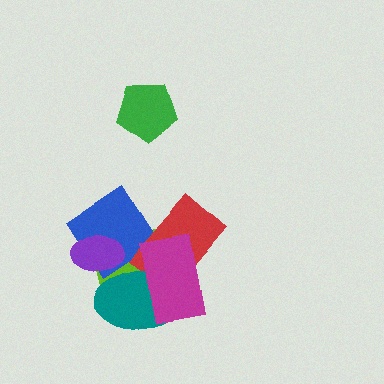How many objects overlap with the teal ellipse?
5 objects overlap with the teal ellipse.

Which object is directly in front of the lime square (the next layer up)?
The blue diamond is directly in front of the lime square.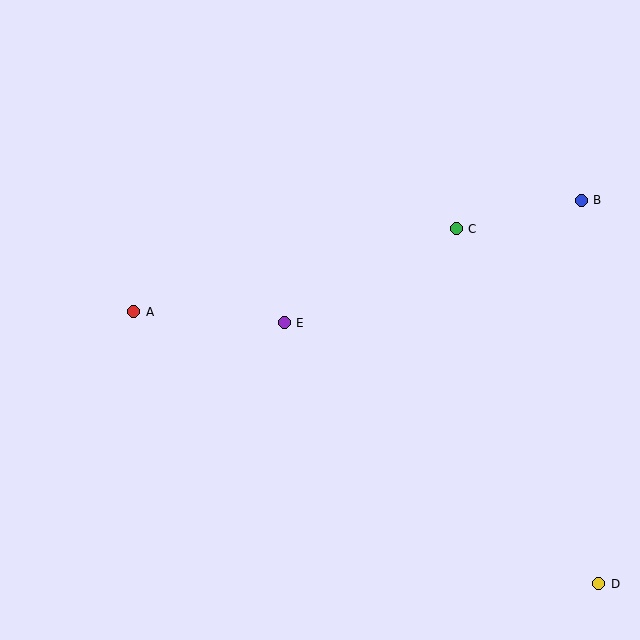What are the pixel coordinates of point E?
Point E is at (284, 323).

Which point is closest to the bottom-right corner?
Point D is closest to the bottom-right corner.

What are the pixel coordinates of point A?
Point A is at (134, 312).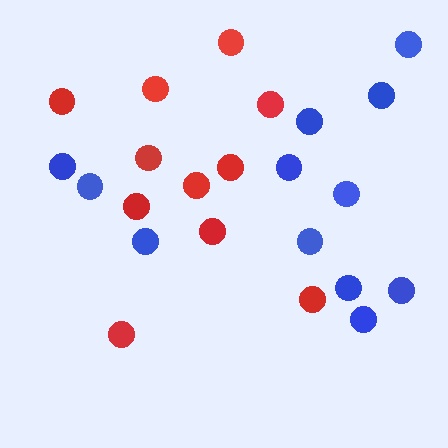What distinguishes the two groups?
There are 2 groups: one group of red circles (11) and one group of blue circles (12).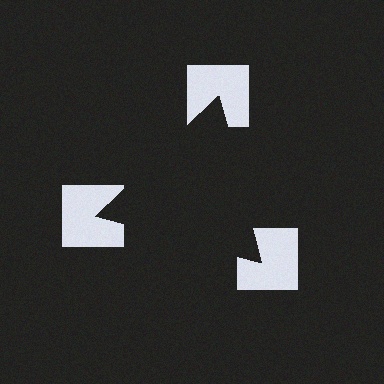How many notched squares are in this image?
There are 3 — one at each vertex of the illusory triangle.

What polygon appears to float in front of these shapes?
An illusory triangle — its edges are inferred from the aligned wedge cuts in the notched squares, not physically drawn.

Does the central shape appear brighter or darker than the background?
It typically appears slightly darker than the background, even though no actual brightness change is drawn.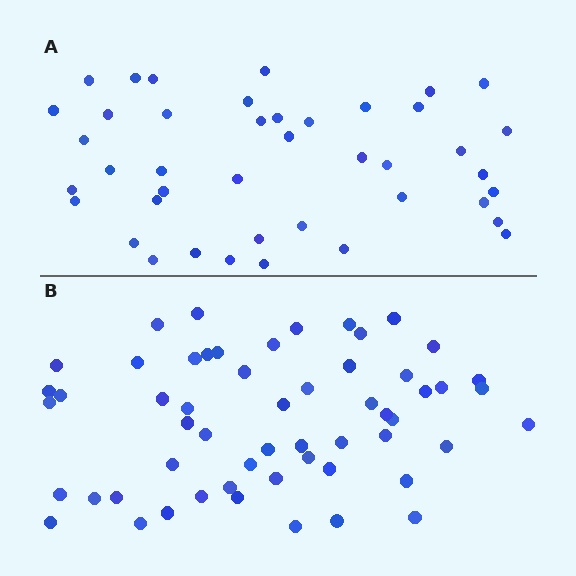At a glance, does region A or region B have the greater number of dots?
Region B (the bottom region) has more dots.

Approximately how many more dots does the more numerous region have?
Region B has approximately 15 more dots than region A.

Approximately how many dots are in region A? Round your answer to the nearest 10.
About 40 dots. (The exact count is 42, which rounds to 40.)